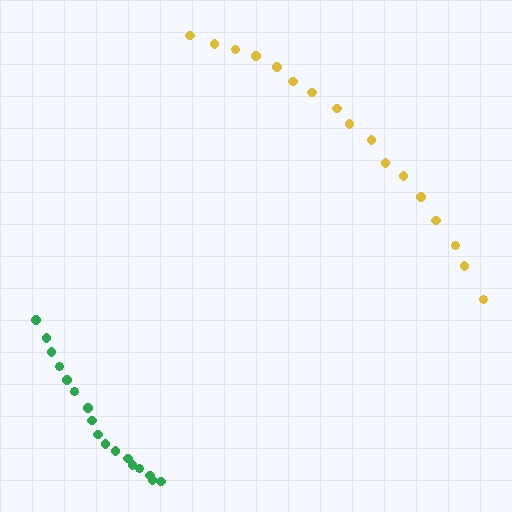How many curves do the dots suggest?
There are 2 distinct paths.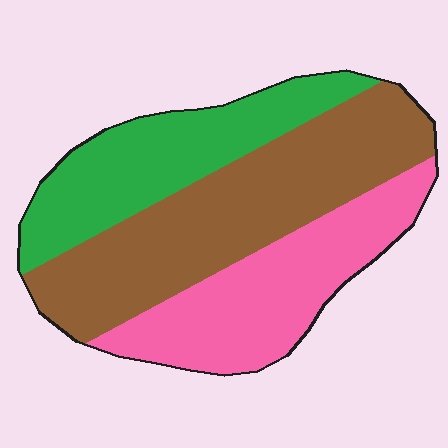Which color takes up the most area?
Brown, at roughly 45%.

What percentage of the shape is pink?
Pink takes up between a sixth and a third of the shape.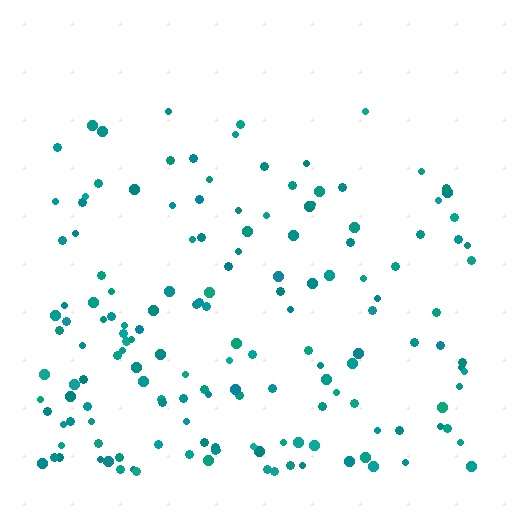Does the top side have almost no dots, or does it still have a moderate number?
Still a moderate number, just noticeably fewer than the bottom.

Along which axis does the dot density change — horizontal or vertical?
Vertical.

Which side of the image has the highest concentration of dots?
The bottom.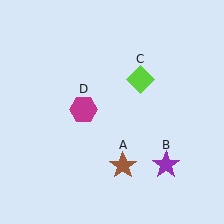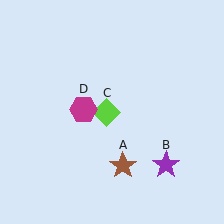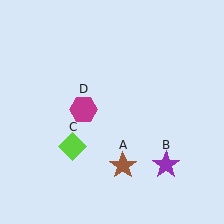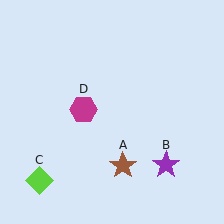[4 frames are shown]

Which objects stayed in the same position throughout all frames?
Brown star (object A) and purple star (object B) and magenta hexagon (object D) remained stationary.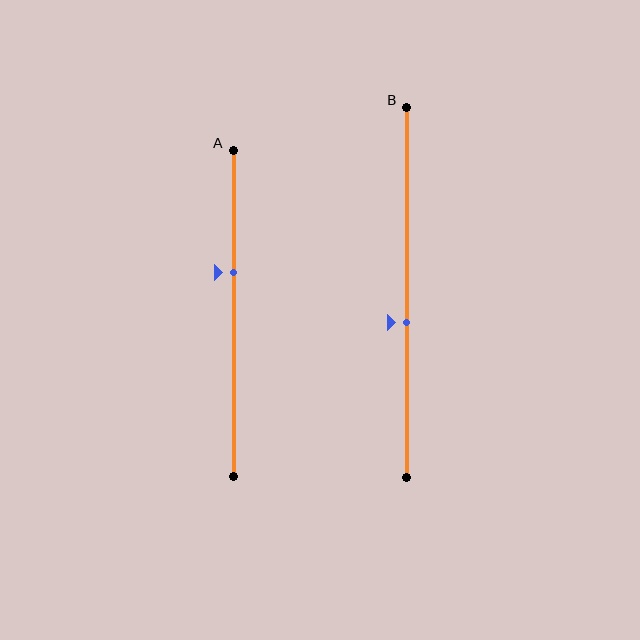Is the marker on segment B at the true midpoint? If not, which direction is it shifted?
No, the marker on segment B is shifted downward by about 8% of the segment length.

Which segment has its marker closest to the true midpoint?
Segment B has its marker closest to the true midpoint.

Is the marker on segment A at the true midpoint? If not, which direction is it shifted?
No, the marker on segment A is shifted upward by about 13% of the segment length.